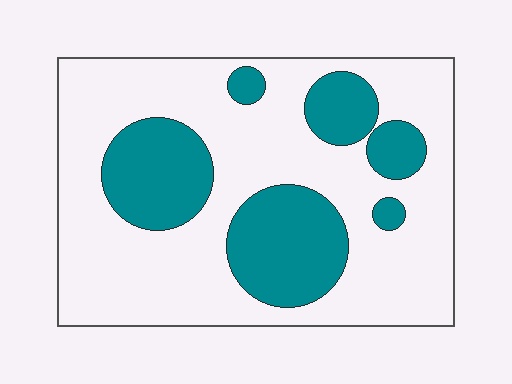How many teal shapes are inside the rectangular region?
6.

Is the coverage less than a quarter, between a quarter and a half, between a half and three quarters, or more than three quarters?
Between a quarter and a half.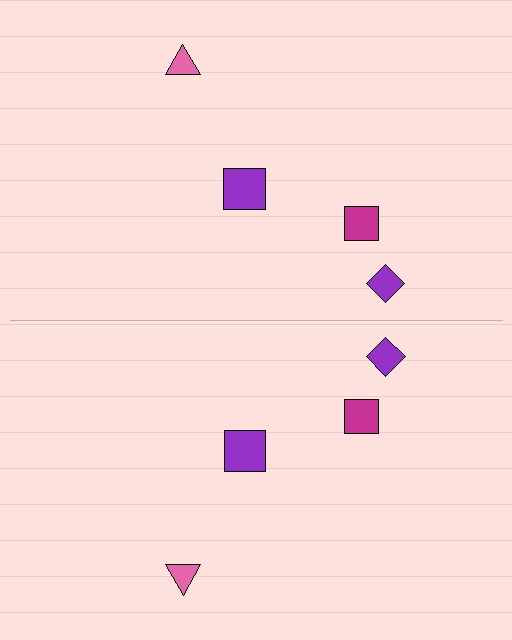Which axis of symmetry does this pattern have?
The pattern has a horizontal axis of symmetry running through the center of the image.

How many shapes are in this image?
There are 8 shapes in this image.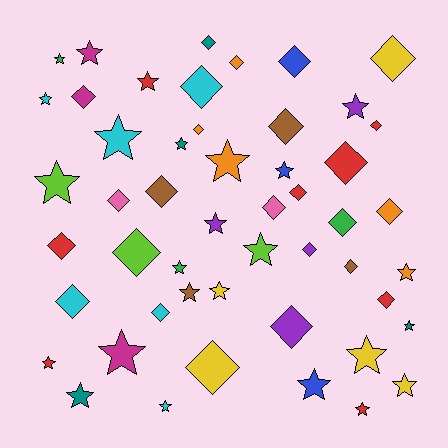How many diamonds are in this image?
There are 25 diamonds.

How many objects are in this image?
There are 50 objects.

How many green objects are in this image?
There are 3 green objects.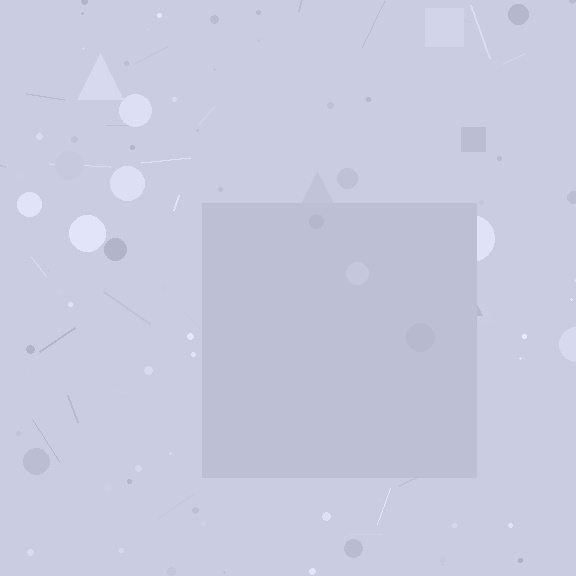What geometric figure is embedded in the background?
A square is embedded in the background.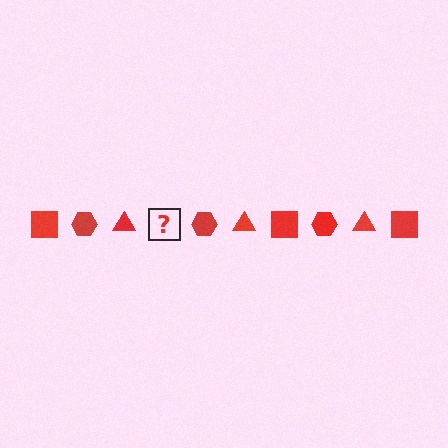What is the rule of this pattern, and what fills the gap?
The rule is that the pattern cycles through square, hexagon, triangle shapes in red. The gap should be filled with a red square.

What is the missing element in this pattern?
The missing element is a red square.